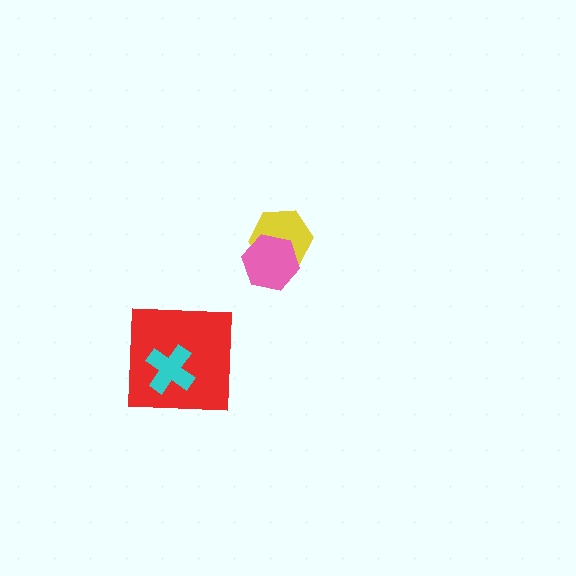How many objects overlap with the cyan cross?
1 object overlaps with the cyan cross.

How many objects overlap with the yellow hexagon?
1 object overlaps with the yellow hexagon.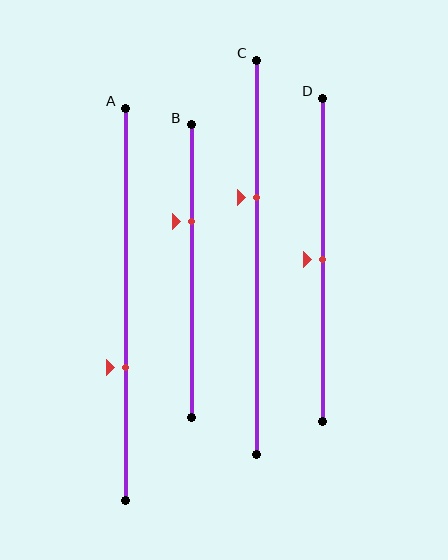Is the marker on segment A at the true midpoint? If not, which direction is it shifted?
No, the marker on segment A is shifted downward by about 16% of the segment length.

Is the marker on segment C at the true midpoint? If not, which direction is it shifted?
No, the marker on segment C is shifted upward by about 15% of the segment length.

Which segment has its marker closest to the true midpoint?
Segment D has its marker closest to the true midpoint.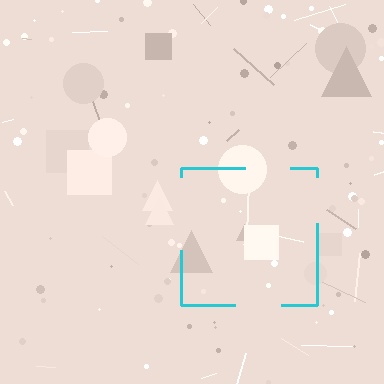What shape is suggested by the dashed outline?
The dashed outline suggests a square.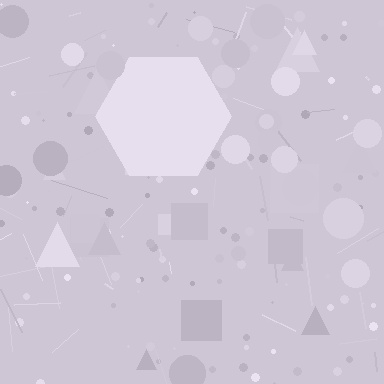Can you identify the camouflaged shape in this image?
The camouflaged shape is a hexagon.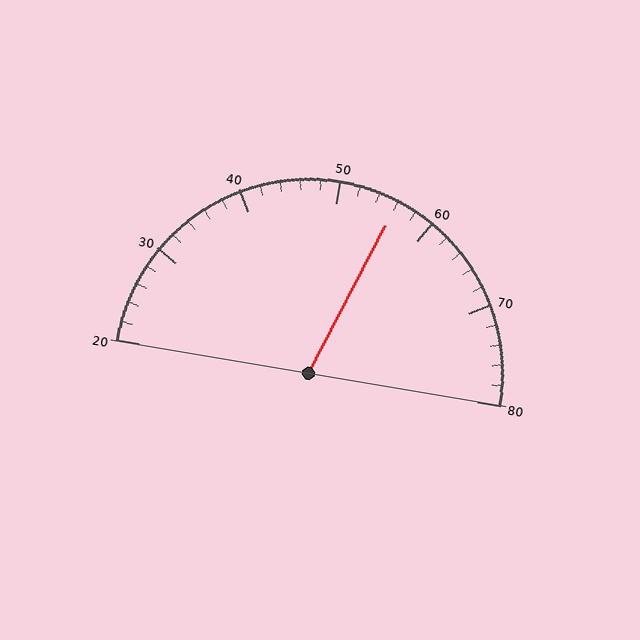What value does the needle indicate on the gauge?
The needle indicates approximately 56.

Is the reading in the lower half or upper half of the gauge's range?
The reading is in the upper half of the range (20 to 80).